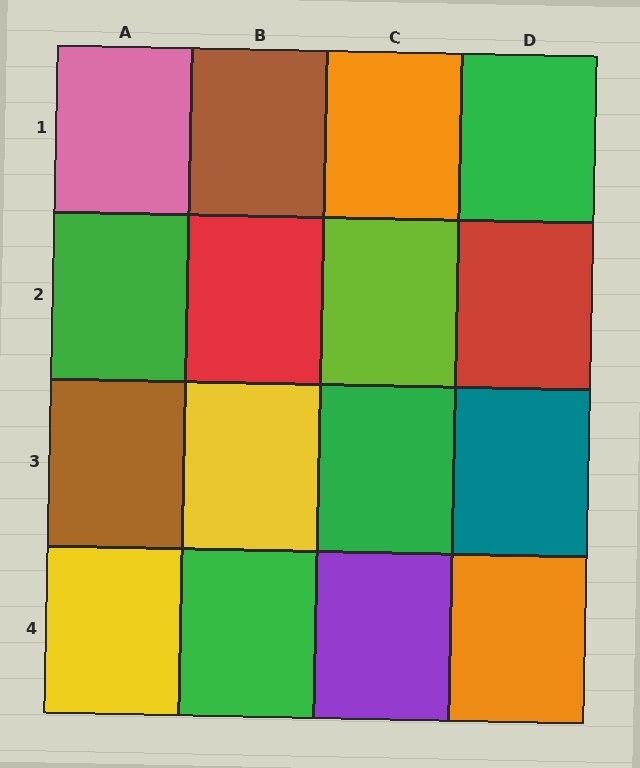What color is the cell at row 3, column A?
Brown.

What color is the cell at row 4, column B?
Green.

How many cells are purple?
1 cell is purple.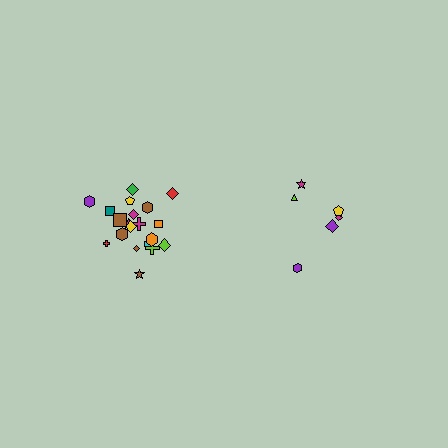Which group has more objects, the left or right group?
The left group.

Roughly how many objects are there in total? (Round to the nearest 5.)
Roughly 30 objects in total.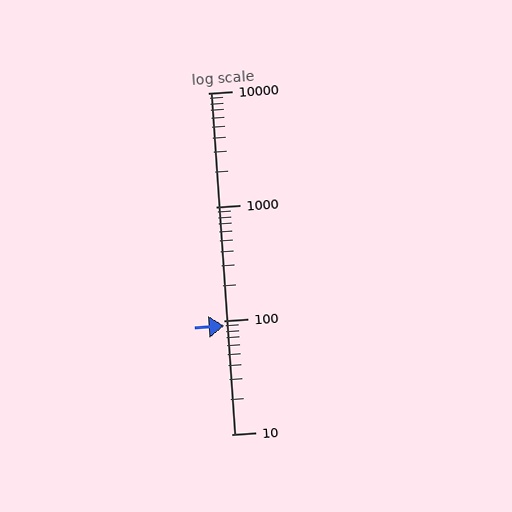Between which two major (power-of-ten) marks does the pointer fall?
The pointer is between 10 and 100.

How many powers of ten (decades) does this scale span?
The scale spans 3 decades, from 10 to 10000.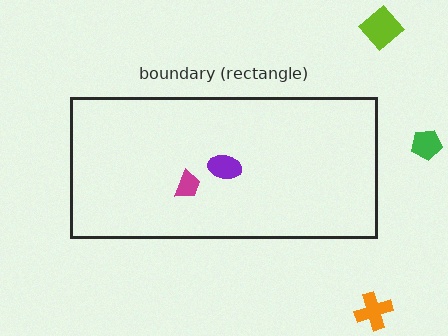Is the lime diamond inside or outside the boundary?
Outside.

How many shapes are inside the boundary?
2 inside, 3 outside.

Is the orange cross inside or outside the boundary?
Outside.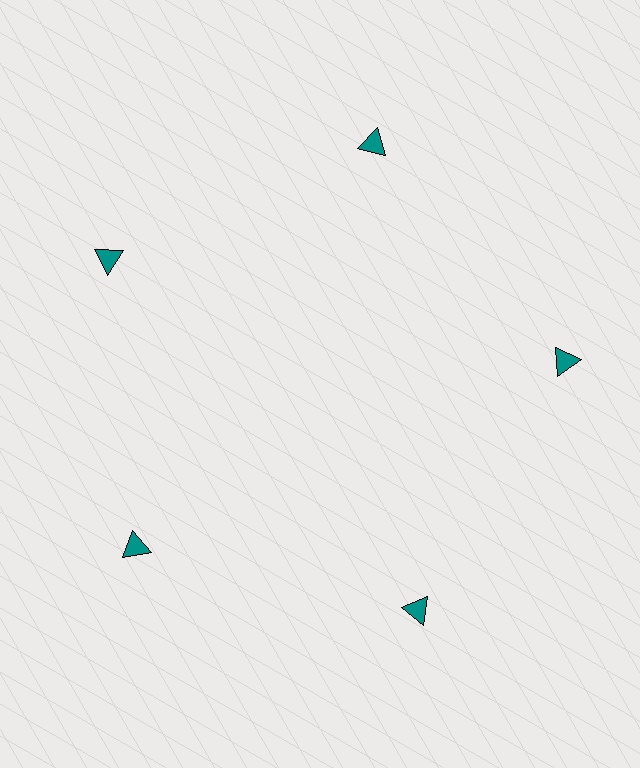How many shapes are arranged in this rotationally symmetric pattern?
There are 5 shapes, arranged in 5 groups of 1.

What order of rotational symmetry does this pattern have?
This pattern has 5-fold rotational symmetry.